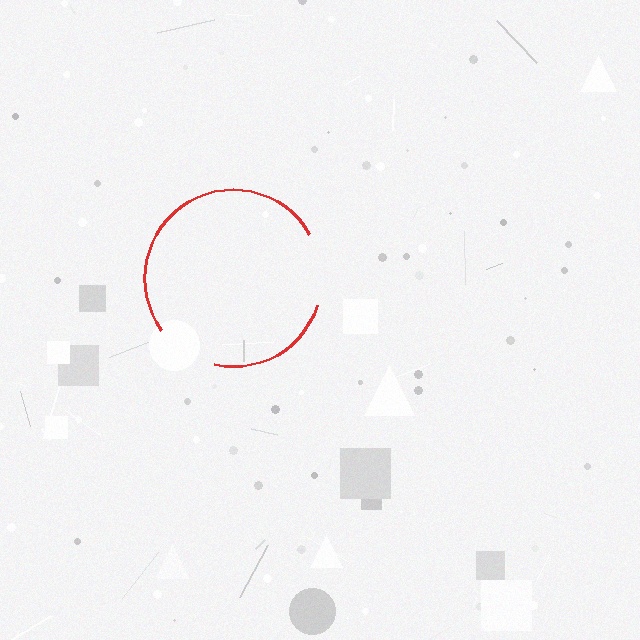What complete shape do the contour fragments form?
The contour fragments form a circle.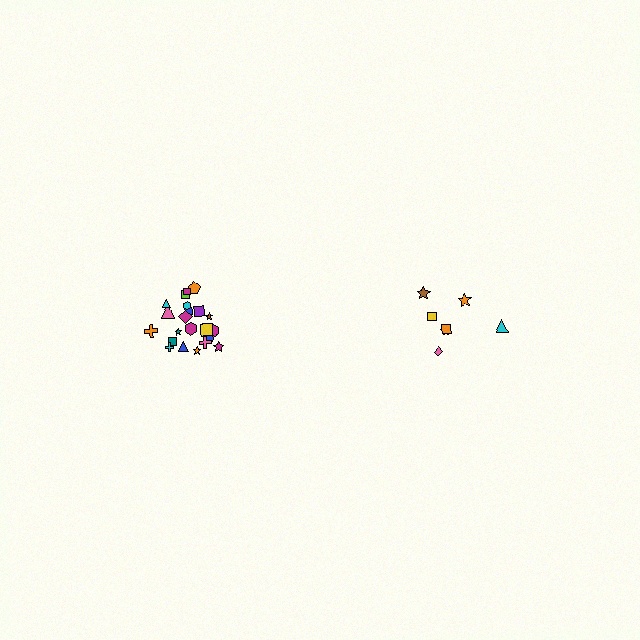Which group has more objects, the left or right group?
The left group.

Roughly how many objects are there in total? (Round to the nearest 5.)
Roughly 30 objects in total.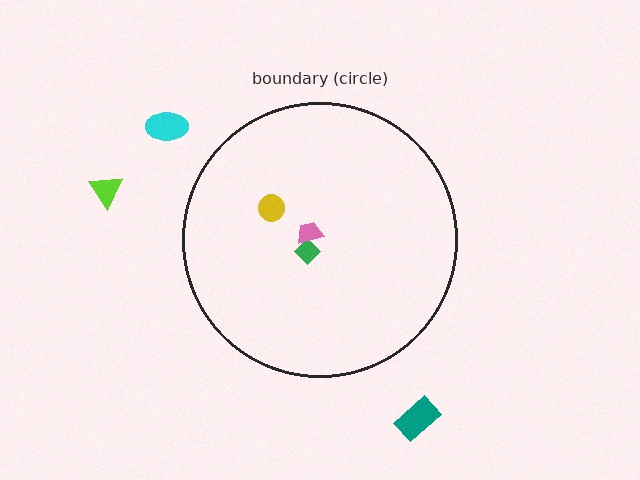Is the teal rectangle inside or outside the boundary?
Outside.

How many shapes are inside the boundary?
3 inside, 3 outside.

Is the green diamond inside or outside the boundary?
Inside.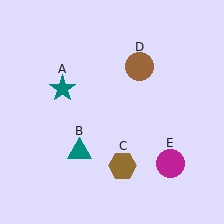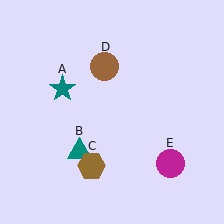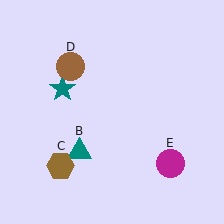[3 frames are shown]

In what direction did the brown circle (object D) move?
The brown circle (object D) moved left.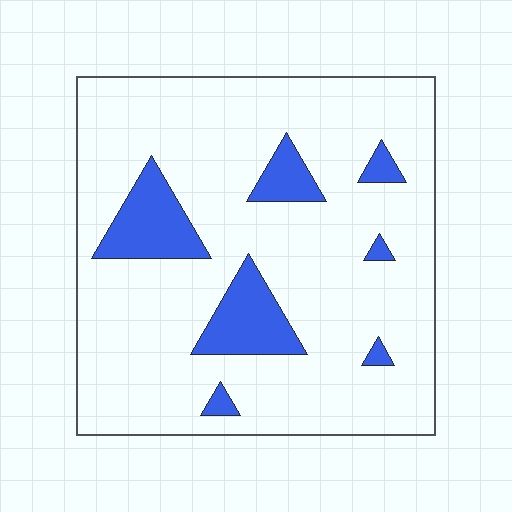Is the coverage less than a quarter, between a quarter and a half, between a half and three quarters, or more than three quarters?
Less than a quarter.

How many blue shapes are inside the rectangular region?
7.